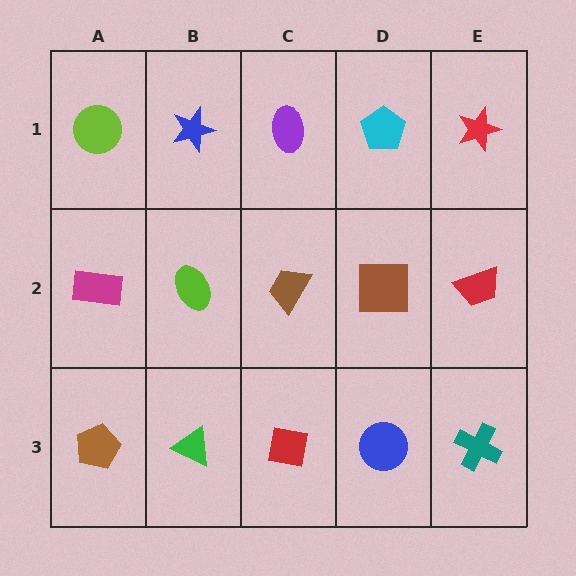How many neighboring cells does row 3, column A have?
2.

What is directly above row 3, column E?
A red trapezoid.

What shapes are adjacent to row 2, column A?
A lime circle (row 1, column A), a brown pentagon (row 3, column A), a lime ellipse (row 2, column B).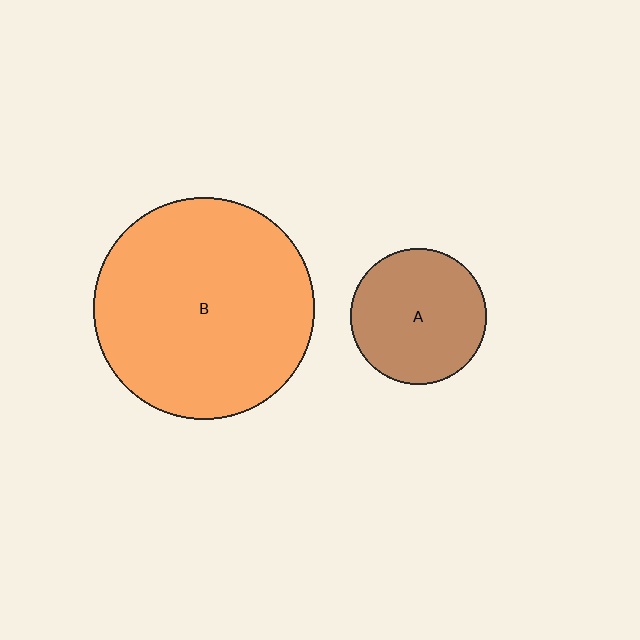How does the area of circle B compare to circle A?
Approximately 2.7 times.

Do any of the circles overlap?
No, none of the circles overlap.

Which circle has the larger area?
Circle B (orange).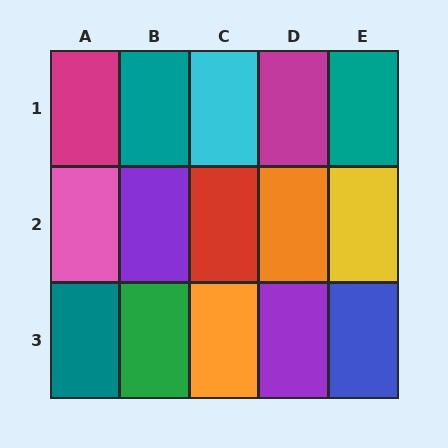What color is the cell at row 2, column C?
Red.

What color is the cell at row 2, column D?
Orange.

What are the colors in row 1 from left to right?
Magenta, teal, cyan, magenta, teal.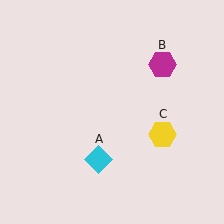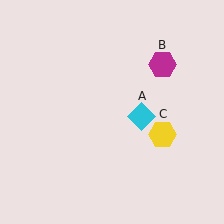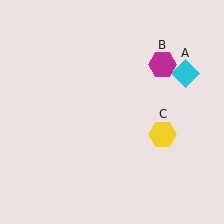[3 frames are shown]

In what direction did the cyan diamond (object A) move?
The cyan diamond (object A) moved up and to the right.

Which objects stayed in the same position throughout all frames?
Magenta hexagon (object B) and yellow hexagon (object C) remained stationary.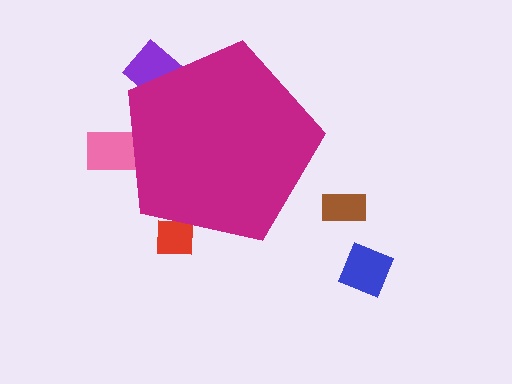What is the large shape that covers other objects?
A magenta pentagon.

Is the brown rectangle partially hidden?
No, the brown rectangle is fully visible.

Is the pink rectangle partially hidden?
Yes, the pink rectangle is partially hidden behind the magenta pentagon.